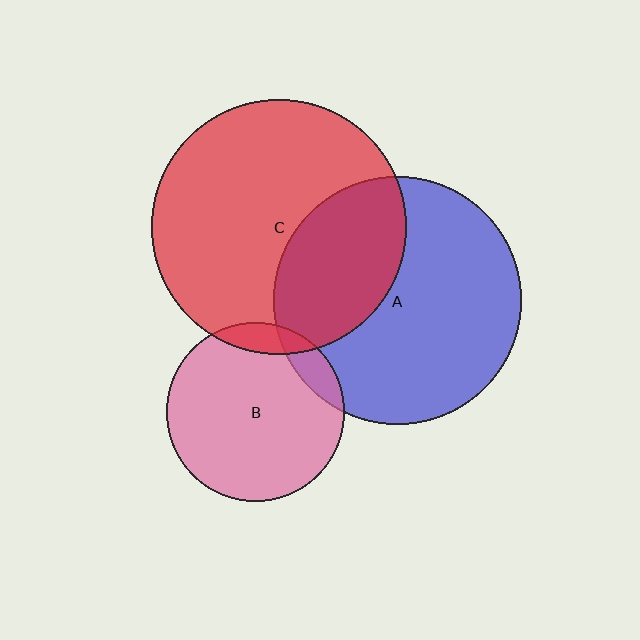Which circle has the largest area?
Circle C (red).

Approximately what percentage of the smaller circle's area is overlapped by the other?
Approximately 35%.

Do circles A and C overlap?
Yes.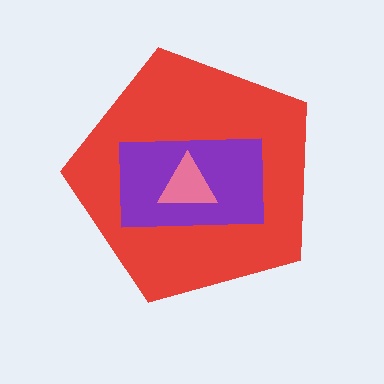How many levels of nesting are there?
3.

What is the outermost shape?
The red pentagon.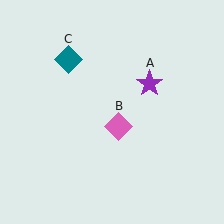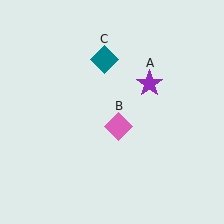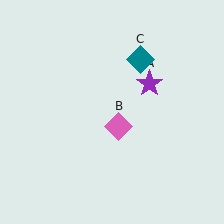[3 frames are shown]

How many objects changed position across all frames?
1 object changed position: teal diamond (object C).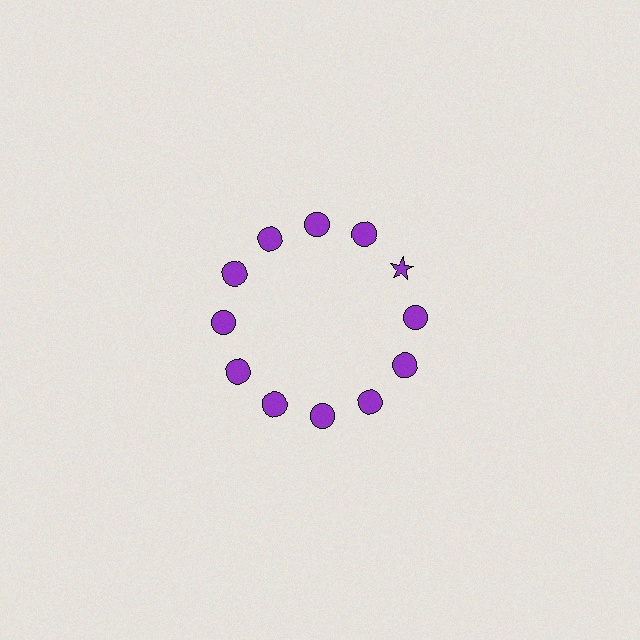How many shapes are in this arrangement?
There are 12 shapes arranged in a ring pattern.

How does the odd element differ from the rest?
It has a different shape: star instead of circle.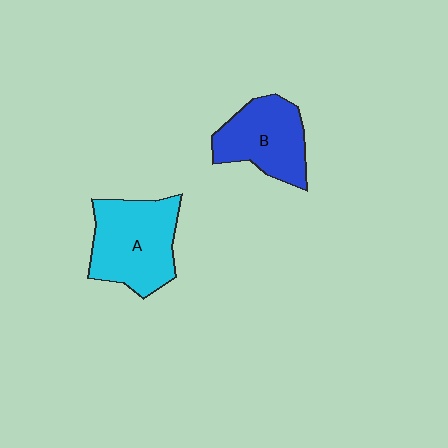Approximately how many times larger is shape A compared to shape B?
Approximately 1.2 times.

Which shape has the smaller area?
Shape B (blue).